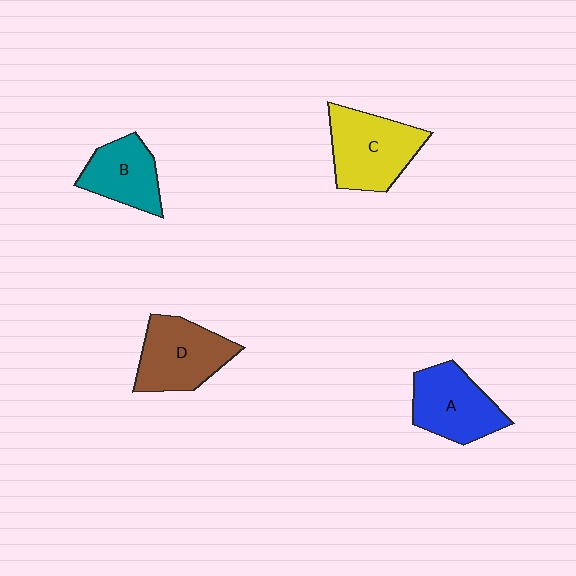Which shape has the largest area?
Shape C (yellow).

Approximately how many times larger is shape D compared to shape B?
Approximately 1.3 times.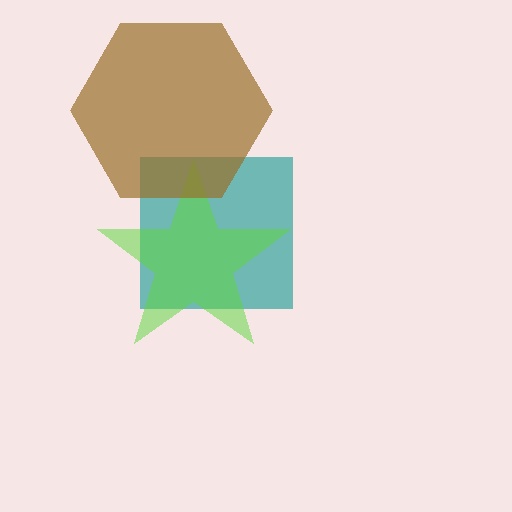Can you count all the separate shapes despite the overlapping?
Yes, there are 3 separate shapes.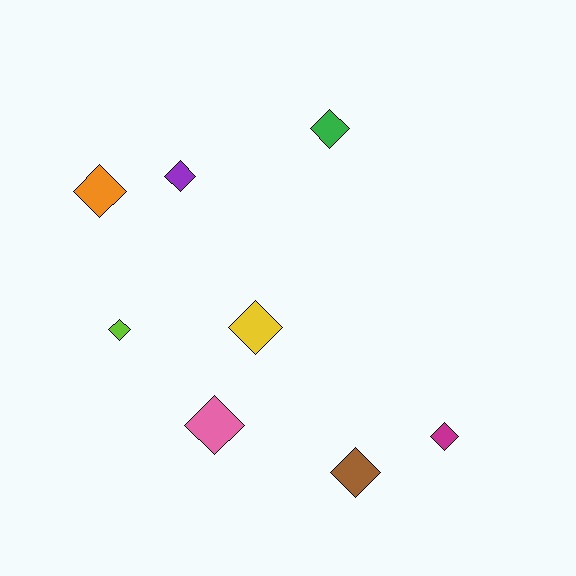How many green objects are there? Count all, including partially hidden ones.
There is 1 green object.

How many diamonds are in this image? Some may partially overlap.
There are 8 diamonds.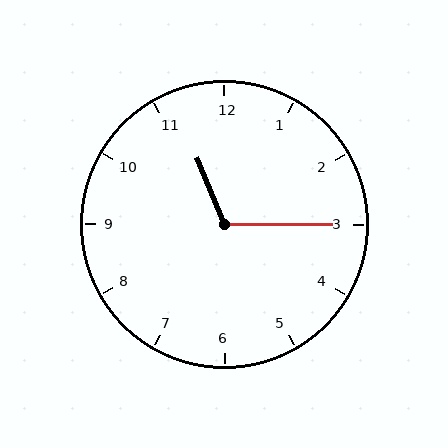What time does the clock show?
11:15.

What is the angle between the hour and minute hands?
Approximately 112 degrees.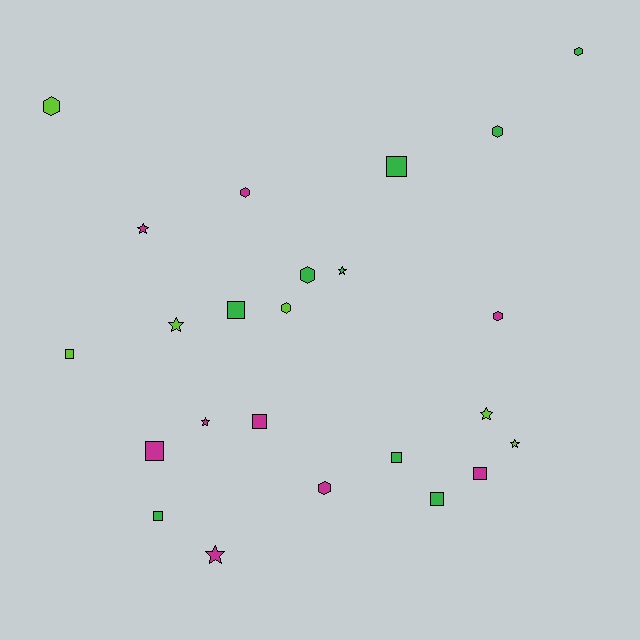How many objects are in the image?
There are 24 objects.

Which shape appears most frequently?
Square, with 9 objects.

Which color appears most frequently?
Magenta, with 9 objects.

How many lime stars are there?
There are 3 lime stars.